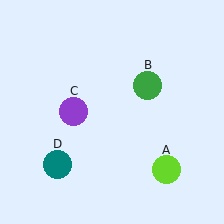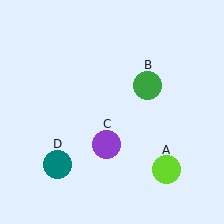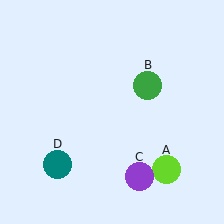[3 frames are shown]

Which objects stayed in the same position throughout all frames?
Lime circle (object A) and green circle (object B) and teal circle (object D) remained stationary.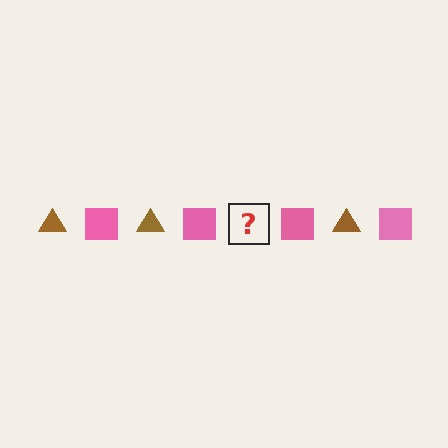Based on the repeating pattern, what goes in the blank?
The blank should be a brown triangle.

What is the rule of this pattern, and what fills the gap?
The rule is that the pattern alternates between brown triangle and pink square. The gap should be filled with a brown triangle.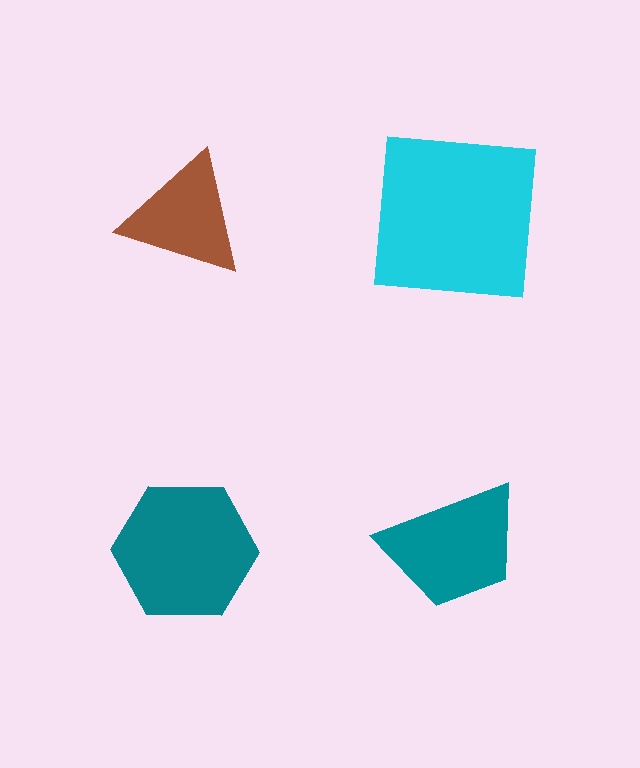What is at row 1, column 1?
A brown triangle.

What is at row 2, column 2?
A teal trapezoid.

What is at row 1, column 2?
A cyan square.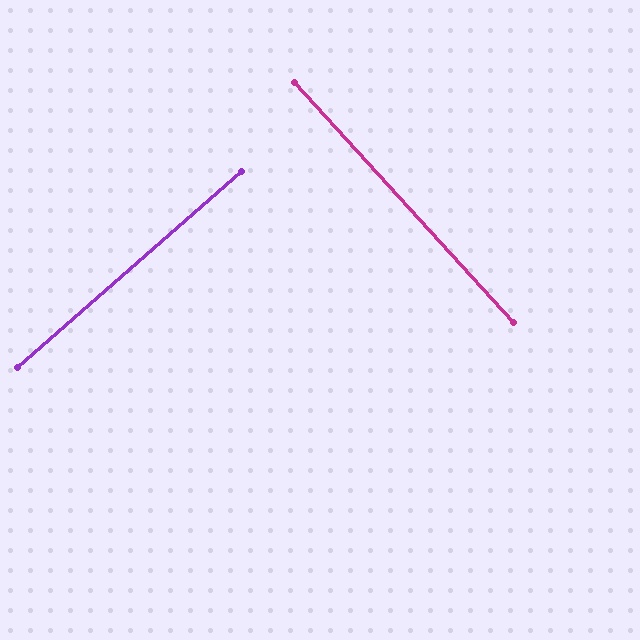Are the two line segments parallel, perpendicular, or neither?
Perpendicular — they meet at approximately 89°.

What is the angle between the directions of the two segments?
Approximately 89 degrees.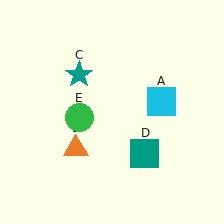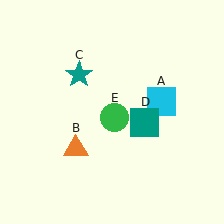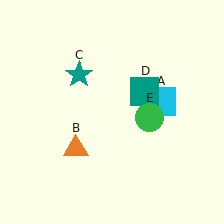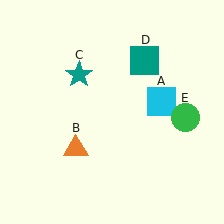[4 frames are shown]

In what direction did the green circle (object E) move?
The green circle (object E) moved right.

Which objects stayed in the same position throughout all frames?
Cyan square (object A) and orange triangle (object B) and teal star (object C) remained stationary.